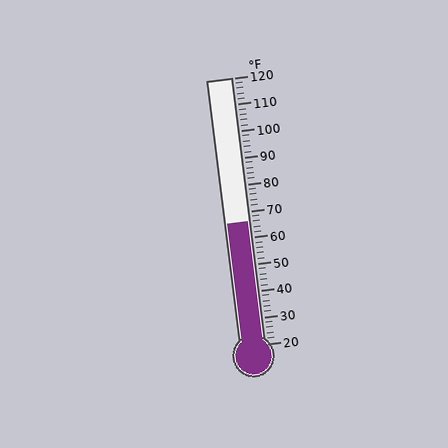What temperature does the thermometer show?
The thermometer shows approximately 66°F.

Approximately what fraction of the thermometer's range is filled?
The thermometer is filled to approximately 45% of its range.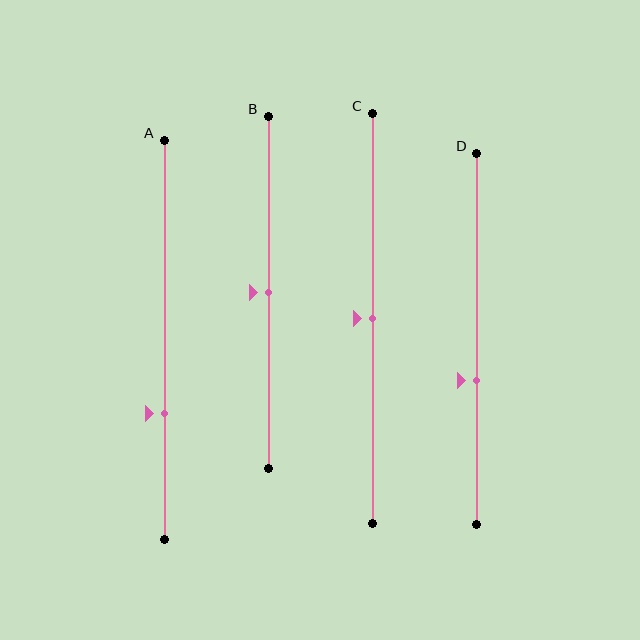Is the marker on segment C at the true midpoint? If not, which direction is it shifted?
Yes, the marker on segment C is at the true midpoint.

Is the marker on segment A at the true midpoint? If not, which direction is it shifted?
No, the marker on segment A is shifted downward by about 19% of the segment length.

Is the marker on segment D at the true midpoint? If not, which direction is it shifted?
No, the marker on segment D is shifted downward by about 11% of the segment length.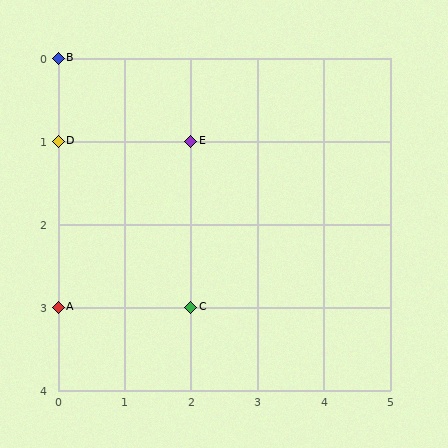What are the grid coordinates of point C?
Point C is at grid coordinates (2, 3).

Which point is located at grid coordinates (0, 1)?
Point D is at (0, 1).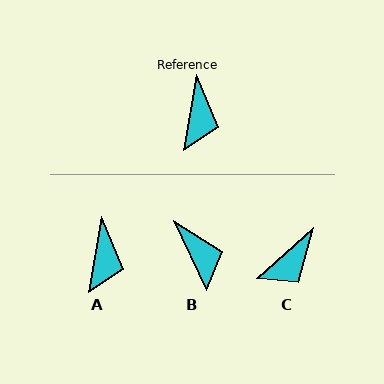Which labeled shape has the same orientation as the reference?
A.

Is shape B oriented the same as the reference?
No, it is off by about 35 degrees.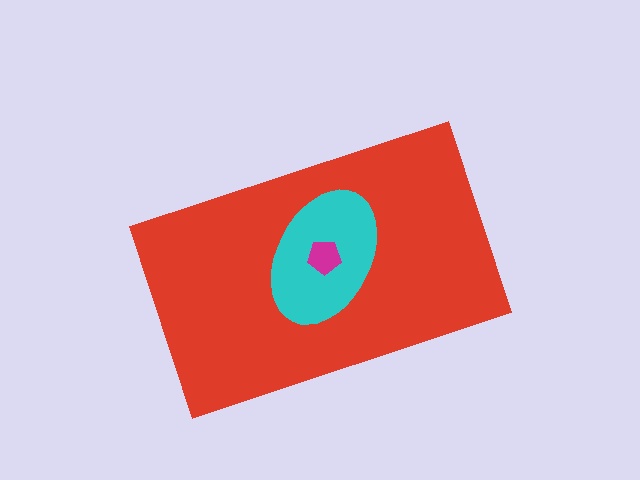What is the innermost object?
The magenta pentagon.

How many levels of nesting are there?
3.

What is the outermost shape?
The red rectangle.